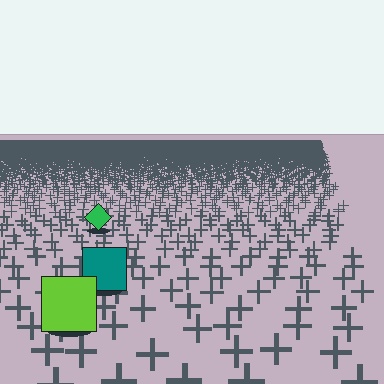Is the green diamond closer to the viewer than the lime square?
No. The lime square is closer — you can tell from the texture gradient: the ground texture is coarser near it.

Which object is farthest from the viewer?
The green diamond is farthest from the viewer. It appears smaller and the ground texture around it is denser.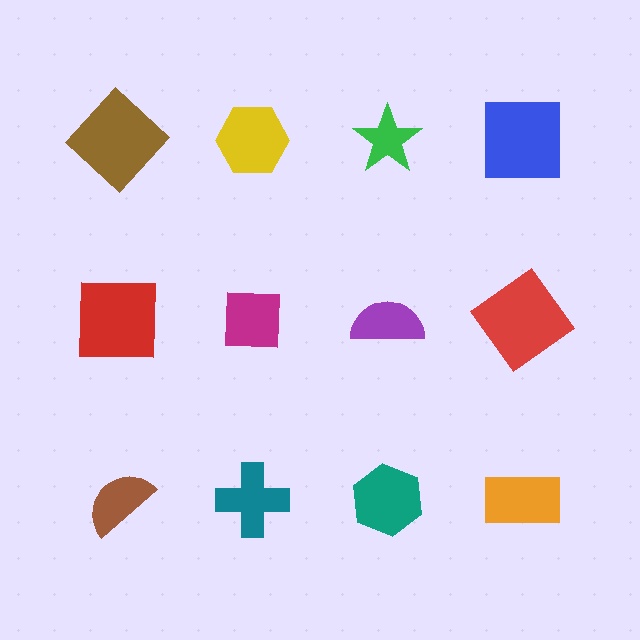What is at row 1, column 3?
A green star.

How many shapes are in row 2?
4 shapes.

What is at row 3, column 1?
A brown semicircle.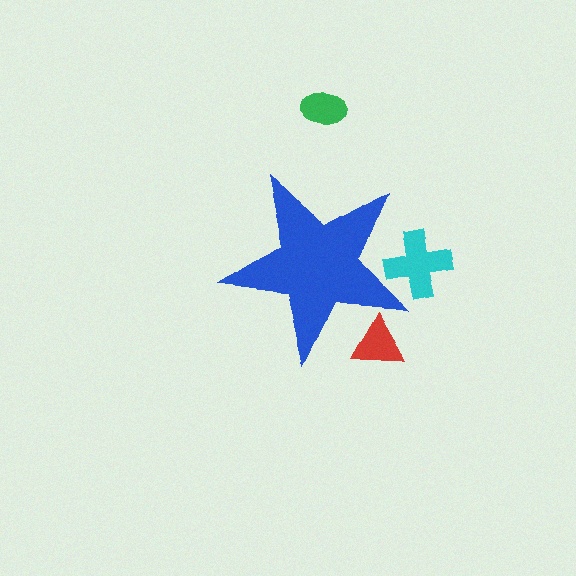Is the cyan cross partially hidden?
Yes, the cyan cross is partially hidden behind the blue star.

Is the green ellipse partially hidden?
No, the green ellipse is fully visible.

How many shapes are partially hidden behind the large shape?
2 shapes are partially hidden.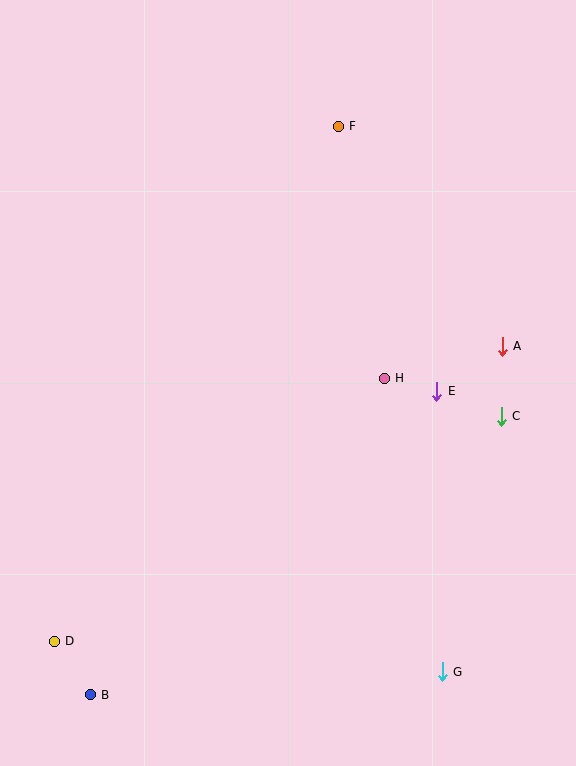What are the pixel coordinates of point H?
Point H is at (384, 378).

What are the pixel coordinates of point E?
Point E is at (437, 391).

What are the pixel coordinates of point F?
Point F is at (338, 126).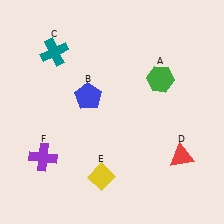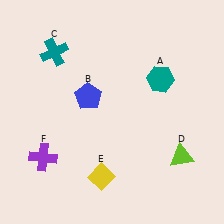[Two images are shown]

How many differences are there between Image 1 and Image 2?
There are 2 differences between the two images.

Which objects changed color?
A changed from green to teal. D changed from red to lime.